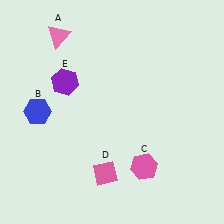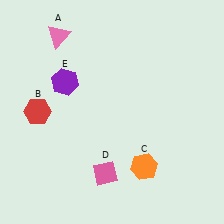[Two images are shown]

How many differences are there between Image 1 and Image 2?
There are 2 differences between the two images.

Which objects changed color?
B changed from blue to red. C changed from pink to orange.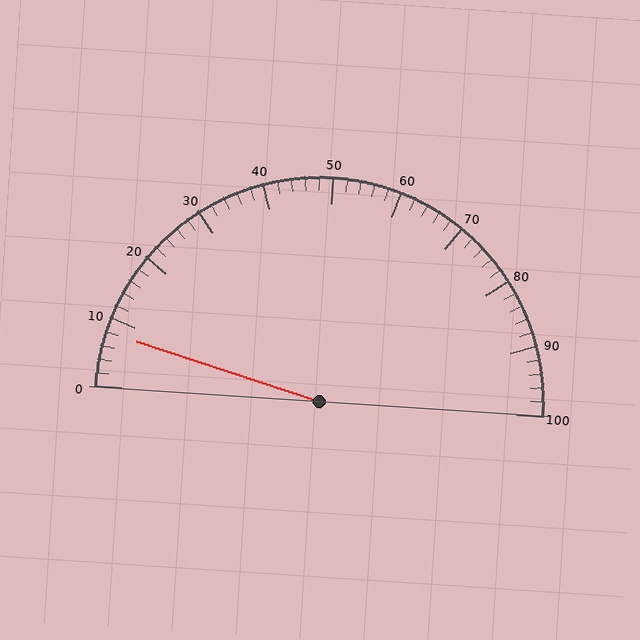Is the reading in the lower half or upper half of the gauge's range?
The reading is in the lower half of the range (0 to 100).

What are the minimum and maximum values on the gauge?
The gauge ranges from 0 to 100.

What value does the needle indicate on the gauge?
The needle indicates approximately 8.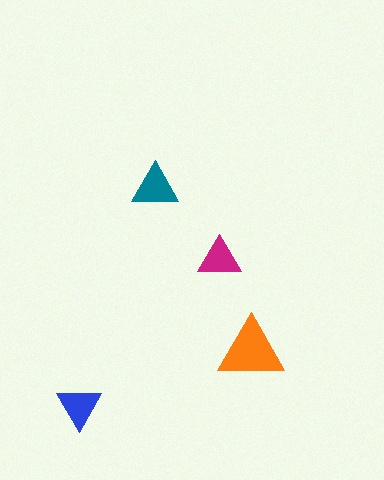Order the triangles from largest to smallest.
the orange one, the teal one, the blue one, the magenta one.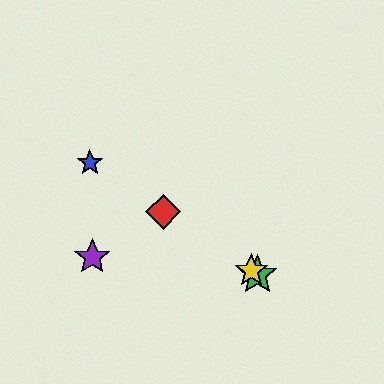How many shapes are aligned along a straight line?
4 shapes (the red diamond, the blue star, the green star, the yellow star) are aligned along a straight line.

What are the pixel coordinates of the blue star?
The blue star is at (90, 163).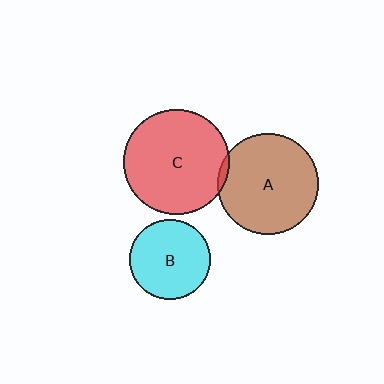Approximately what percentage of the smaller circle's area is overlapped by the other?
Approximately 5%.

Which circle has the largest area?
Circle C (red).